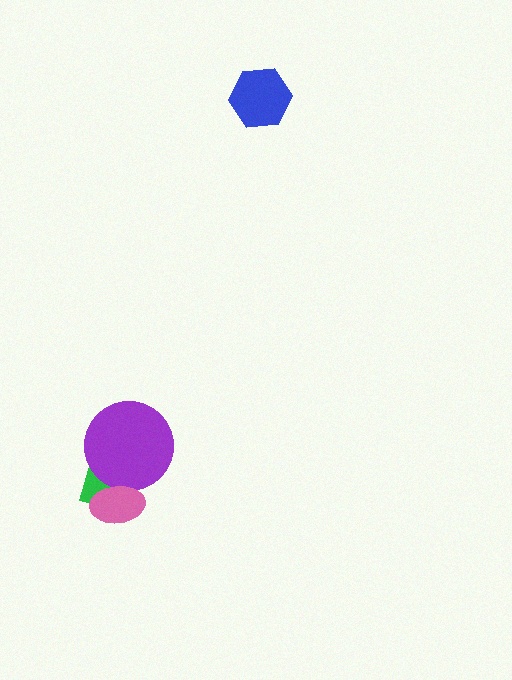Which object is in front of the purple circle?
The pink ellipse is in front of the purple circle.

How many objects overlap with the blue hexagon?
0 objects overlap with the blue hexagon.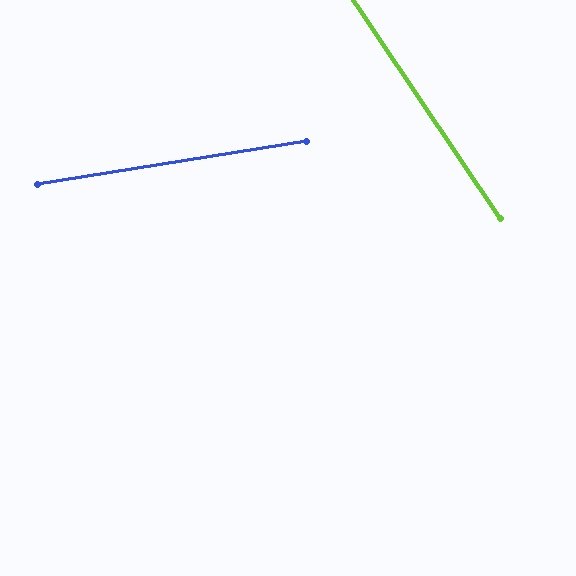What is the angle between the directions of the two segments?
Approximately 65 degrees.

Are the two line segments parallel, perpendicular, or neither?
Neither parallel nor perpendicular — they differ by about 65°.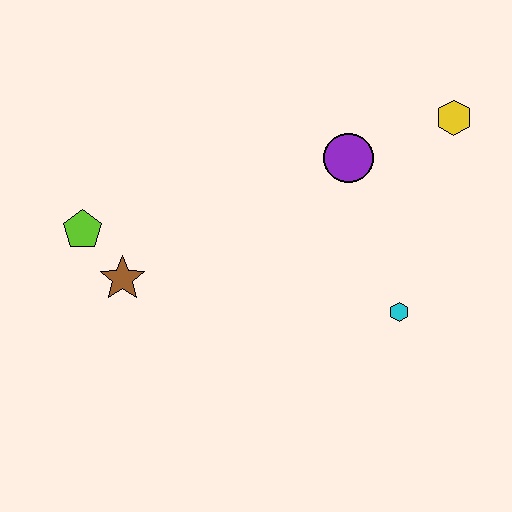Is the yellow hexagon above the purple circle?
Yes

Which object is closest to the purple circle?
The yellow hexagon is closest to the purple circle.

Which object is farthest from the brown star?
The yellow hexagon is farthest from the brown star.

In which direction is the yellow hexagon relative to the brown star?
The yellow hexagon is to the right of the brown star.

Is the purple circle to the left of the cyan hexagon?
Yes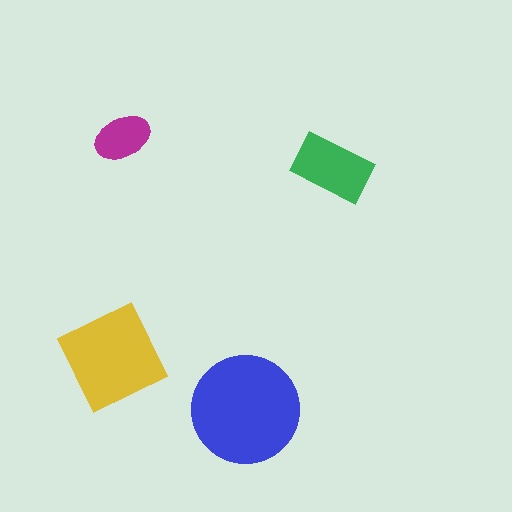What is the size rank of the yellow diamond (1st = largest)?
2nd.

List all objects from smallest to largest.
The magenta ellipse, the green rectangle, the yellow diamond, the blue circle.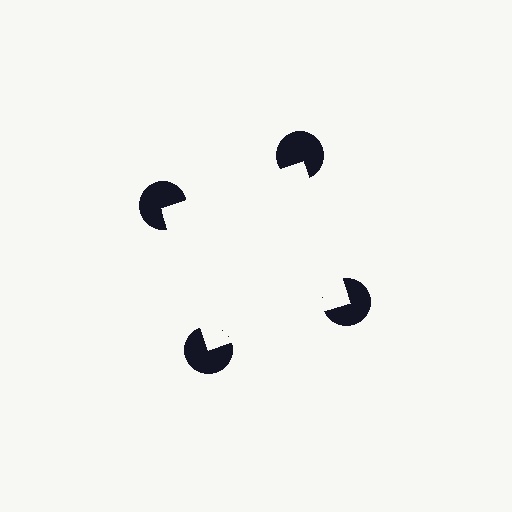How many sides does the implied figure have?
4 sides.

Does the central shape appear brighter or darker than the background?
It typically appears slightly brighter than the background, even though no actual brightness change is drawn.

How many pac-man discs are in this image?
There are 4 — one at each vertex of the illusory square.